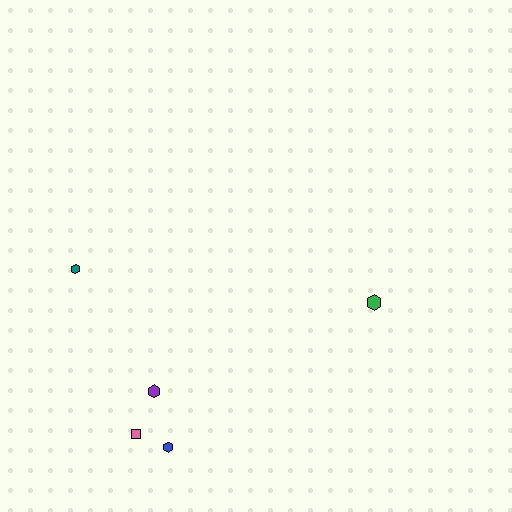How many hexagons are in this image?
There are 4 hexagons.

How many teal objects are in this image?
There is 1 teal object.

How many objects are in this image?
There are 5 objects.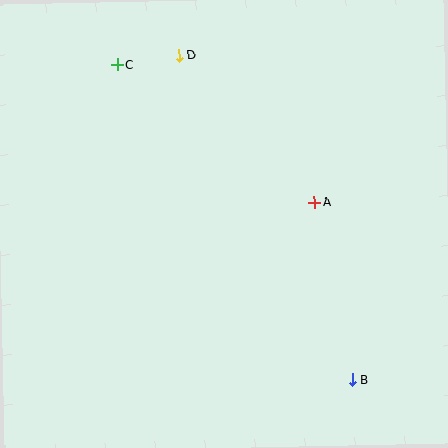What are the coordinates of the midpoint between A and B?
The midpoint between A and B is at (334, 291).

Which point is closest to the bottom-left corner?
Point B is closest to the bottom-left corner.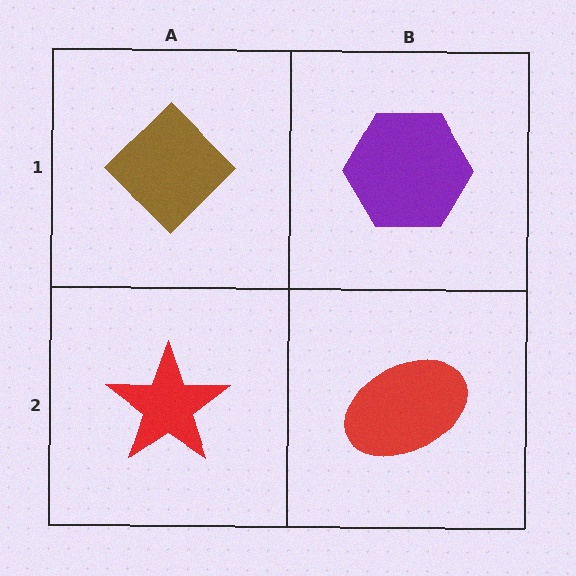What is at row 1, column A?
A brown diamond.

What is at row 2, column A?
A red star.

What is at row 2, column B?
A red ellipse.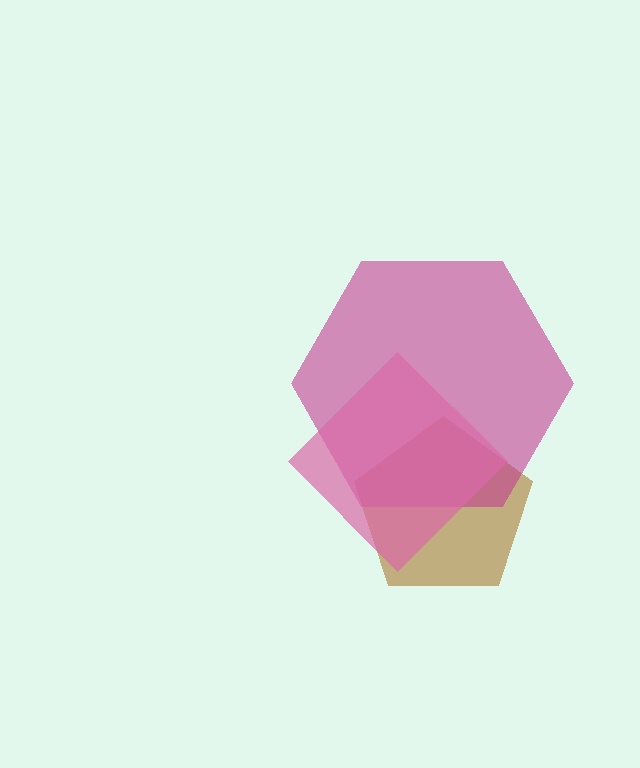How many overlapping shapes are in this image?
There are 3 overlapping shapes in the image.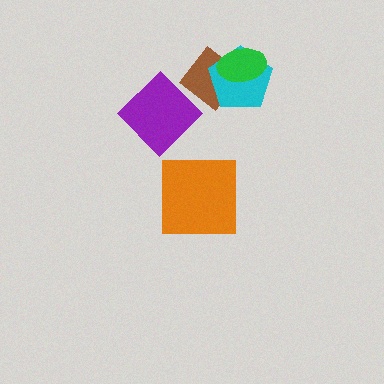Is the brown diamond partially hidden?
Yes, it is partially covered by another shape.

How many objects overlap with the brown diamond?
2 objects overlap with the brown diamond.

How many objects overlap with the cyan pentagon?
2 objects overlap with the cyan pentagon.